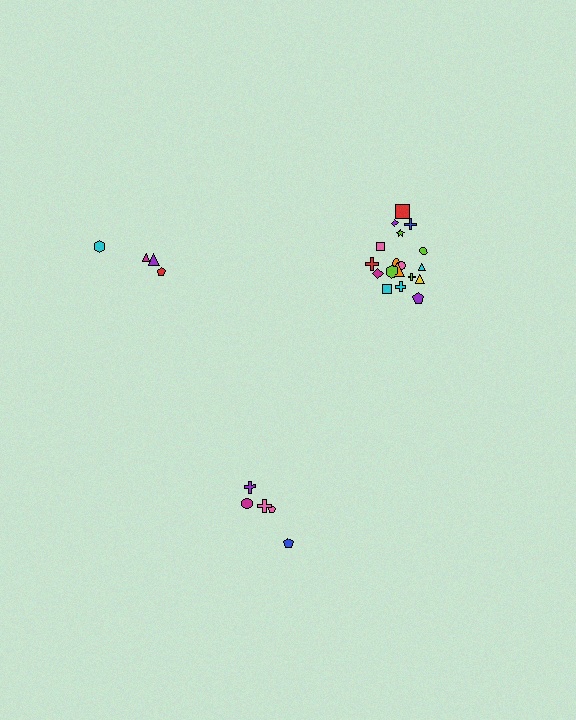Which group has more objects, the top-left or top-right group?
The top-right group.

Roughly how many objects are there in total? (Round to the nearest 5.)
Roughly 25 objects in total.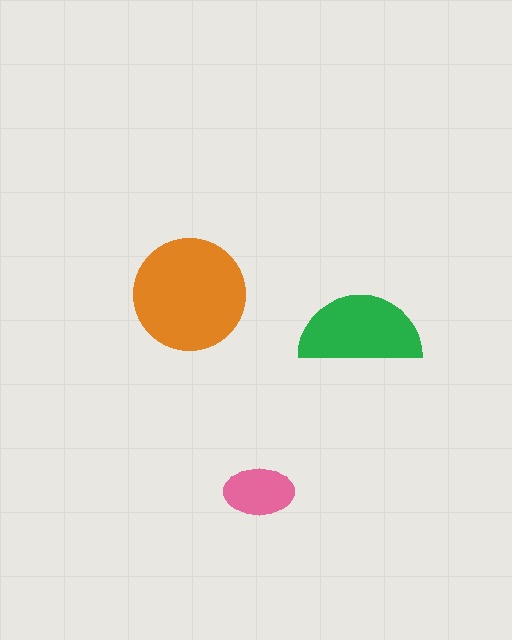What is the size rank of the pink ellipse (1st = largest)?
3rd.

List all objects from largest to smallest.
The orange circle, the green semicircle, the pink ellipse.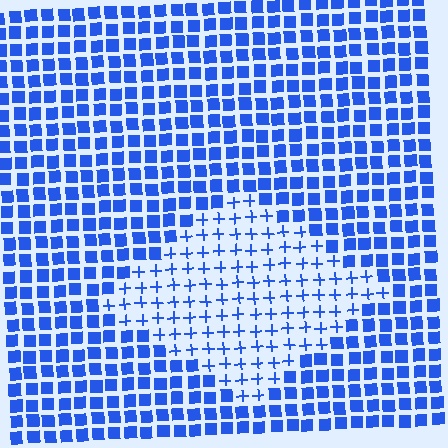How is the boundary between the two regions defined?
The boundary is defined by a change in element shape: plus signs inside vs. squares outside. All elements share the same color and spacing.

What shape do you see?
I see a diamond.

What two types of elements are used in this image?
The image uses plus signs inside the diamond region and squares outside it.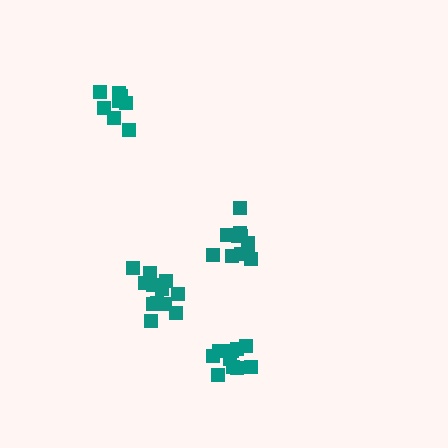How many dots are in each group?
Group 1: 8 dots, Group 2: 13 dots, Group 3: 11 dots, Group 4: 10 dots (42 total).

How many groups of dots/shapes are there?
There are 4 groups.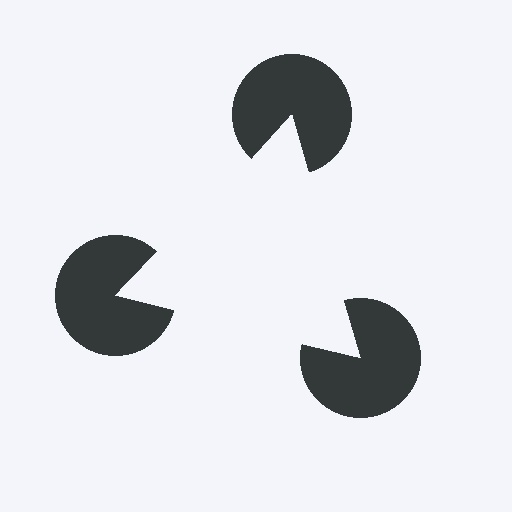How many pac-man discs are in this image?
There are 3 — one at each vertex of the illusory triangle.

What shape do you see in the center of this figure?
An illusory triangle — its edges are inferred from the aligned wedge cuts in the pac-man discs, not physically drawn.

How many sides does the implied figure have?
3 sides.